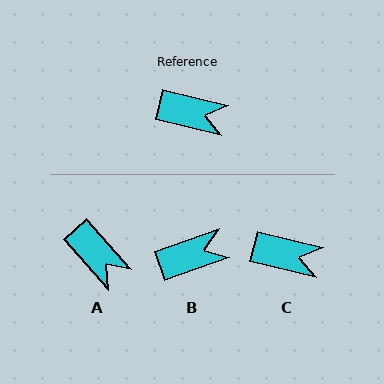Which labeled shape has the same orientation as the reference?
C.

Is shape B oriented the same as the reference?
No, it is off by about 33 degrees.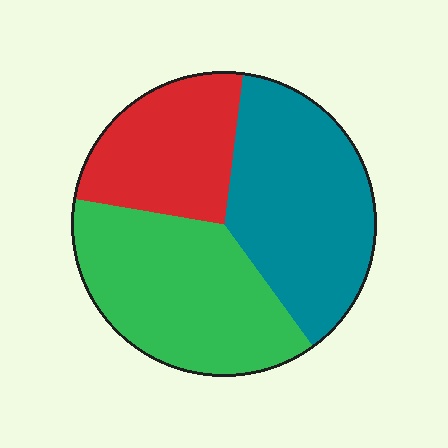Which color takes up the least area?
Red, at roughly 25%.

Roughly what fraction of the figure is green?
Green covers roughly 40% of the figure.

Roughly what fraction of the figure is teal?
Teal covers around 40% of the figure.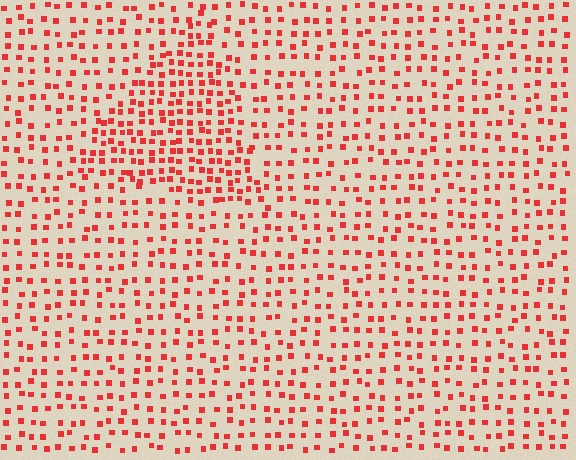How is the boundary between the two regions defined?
The boundary is defined by a change in element density (approximately 1.8x ratio). All elements are the same color, size, and shape.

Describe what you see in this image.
The image contains small red elements arranged at two different densities. A triangle-shaped region is visible where the elements are more densely packed than the surrounding area.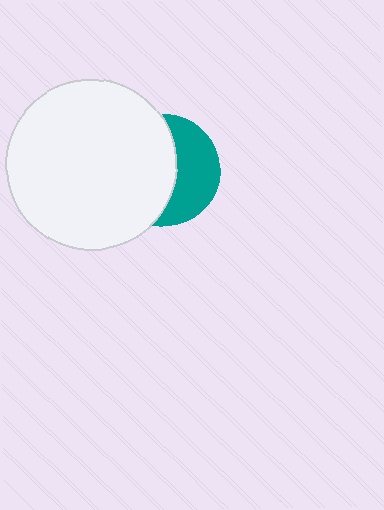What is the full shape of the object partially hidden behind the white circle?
The partially hidden object is a teal circle.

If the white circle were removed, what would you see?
You would see the complete teal circle.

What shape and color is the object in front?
The object in front is a white circle.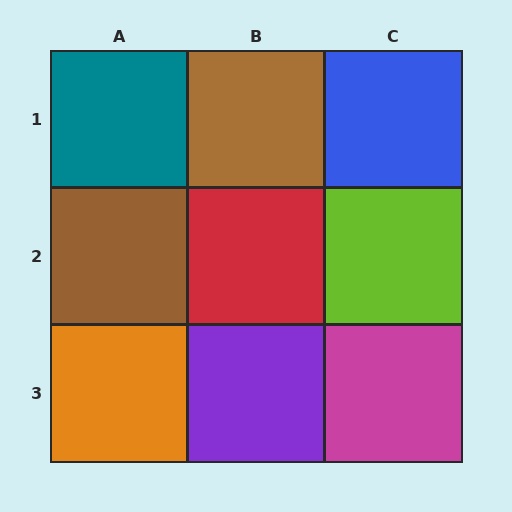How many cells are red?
1 cell is red.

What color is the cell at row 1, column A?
Teal.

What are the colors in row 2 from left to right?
Brown, red, lime.